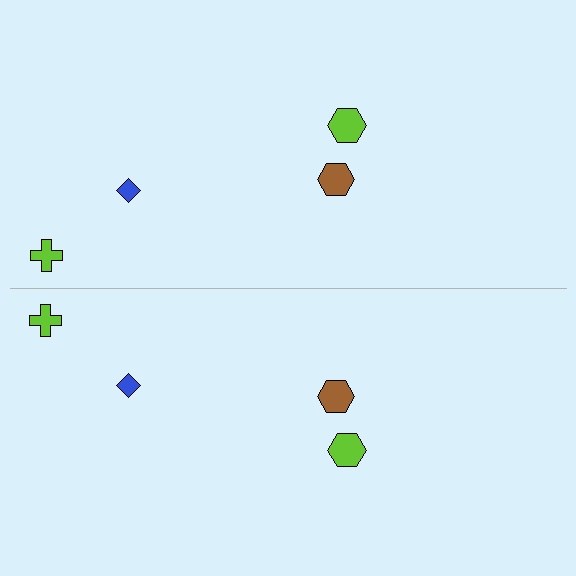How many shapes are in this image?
There are 8 shapes in this image.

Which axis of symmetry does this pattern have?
The pattern has a horizontal axis of symmetry running through the center of the image.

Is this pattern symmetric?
Yes, this pattern has bilateral (reflection) symmetry.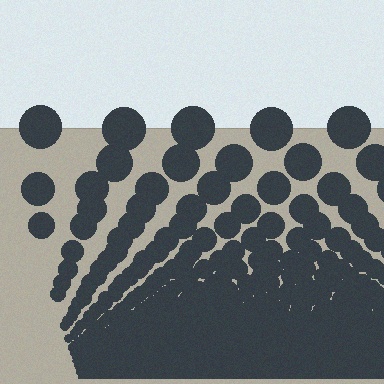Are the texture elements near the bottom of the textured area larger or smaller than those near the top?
Smaller. The gradient is inverted — elements near the bottom are smaller and denser.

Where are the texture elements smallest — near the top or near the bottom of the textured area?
Near the bottom.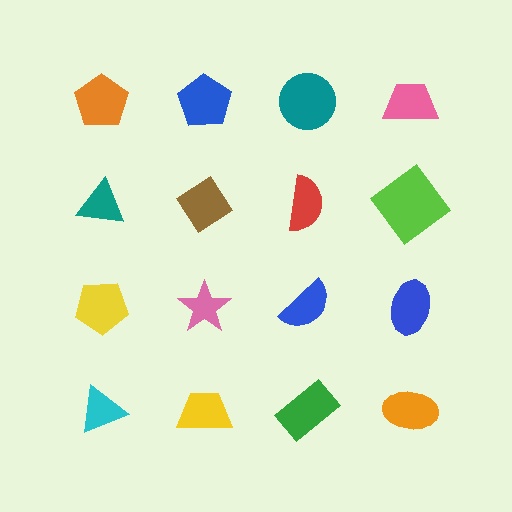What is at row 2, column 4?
A lime diamond.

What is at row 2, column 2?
A brown diamond.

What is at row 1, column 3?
A teal circle.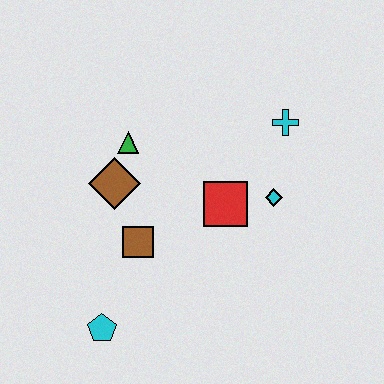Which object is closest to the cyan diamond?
The red square is closest to the cyan diamond.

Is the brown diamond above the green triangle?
No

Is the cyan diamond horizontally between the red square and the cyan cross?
Yes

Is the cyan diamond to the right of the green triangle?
Yes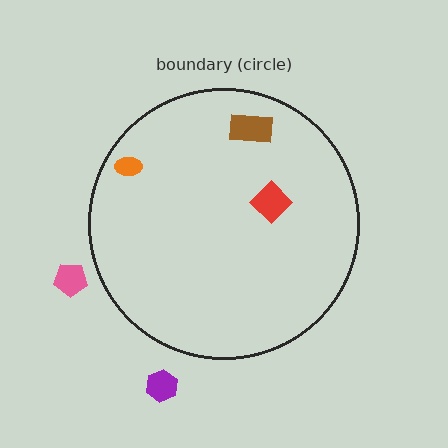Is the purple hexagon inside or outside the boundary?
Outside.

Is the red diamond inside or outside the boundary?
Inside.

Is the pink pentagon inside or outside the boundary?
Outside.